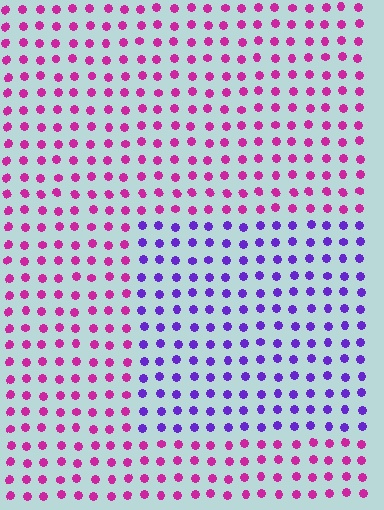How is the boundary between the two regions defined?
The boundary is defined purely by a slight shift in hue (about 52 degrees). Spacing, size, and orientation are identical on both sides.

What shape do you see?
I see a rectangle.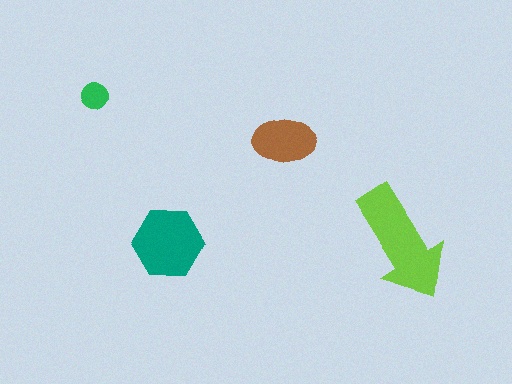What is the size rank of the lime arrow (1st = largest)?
1st.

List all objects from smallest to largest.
The green circle, the brown ellipse, the teal hexagon, the lime arrow.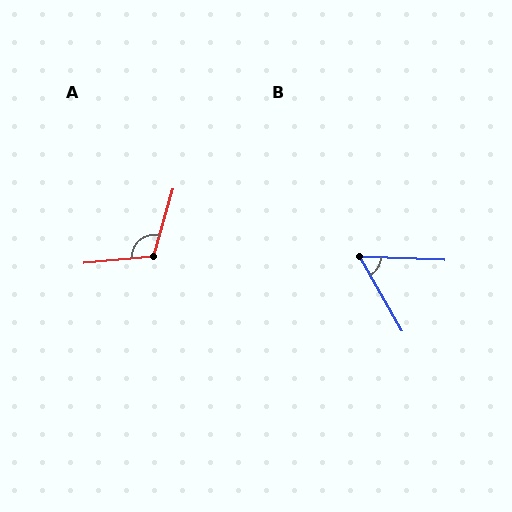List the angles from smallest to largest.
B (58°), A (111°).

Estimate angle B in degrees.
Approximately 58 degrees.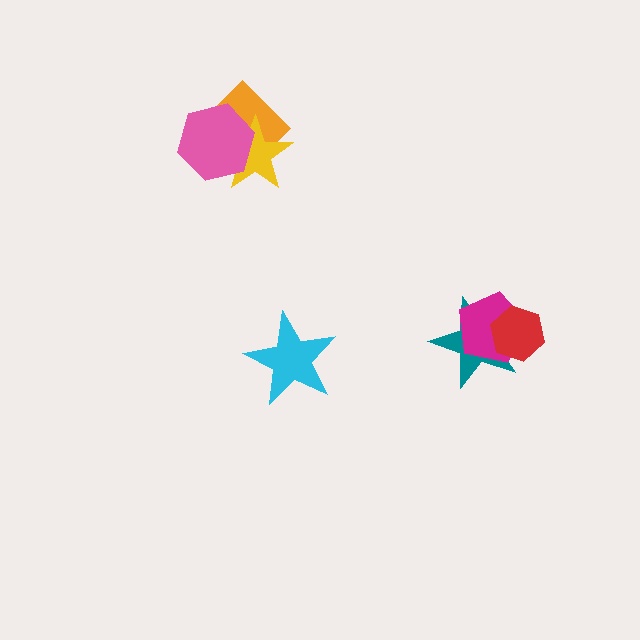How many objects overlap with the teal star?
2 objects overlap with the teal star.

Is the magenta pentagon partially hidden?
Yes, it is partially covered by another shape.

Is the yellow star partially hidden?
Yes, it is partially covered by another shape.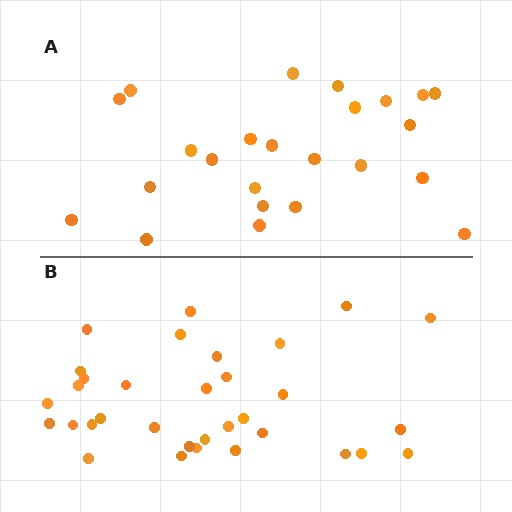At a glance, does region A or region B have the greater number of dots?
Region B (the bottom region) has more dots.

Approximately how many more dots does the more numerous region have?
Region B has roughly 8 or so more dots than region A.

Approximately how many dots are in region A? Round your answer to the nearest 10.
About 20 dots. (The exact count is 24, which rounds to 20.)